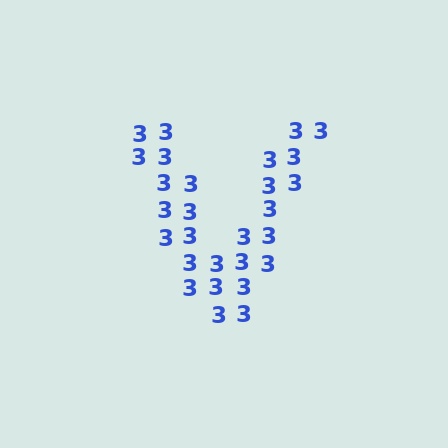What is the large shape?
The large shape is the letter V.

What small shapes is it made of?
It is made of small digit 3's.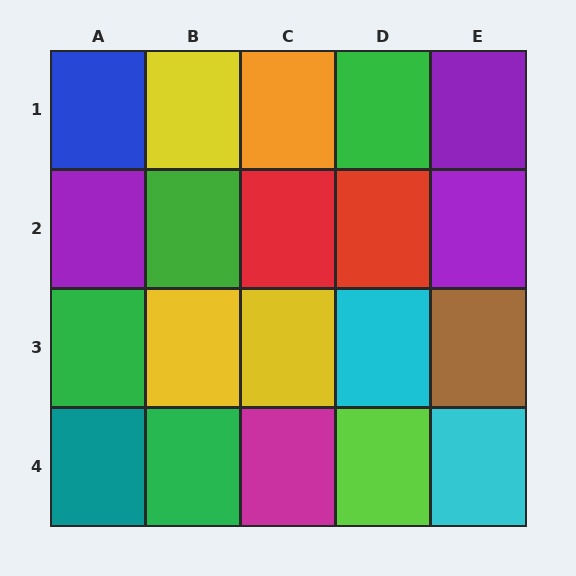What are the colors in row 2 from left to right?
Purple, green, red, red, purple.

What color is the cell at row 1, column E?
Purple.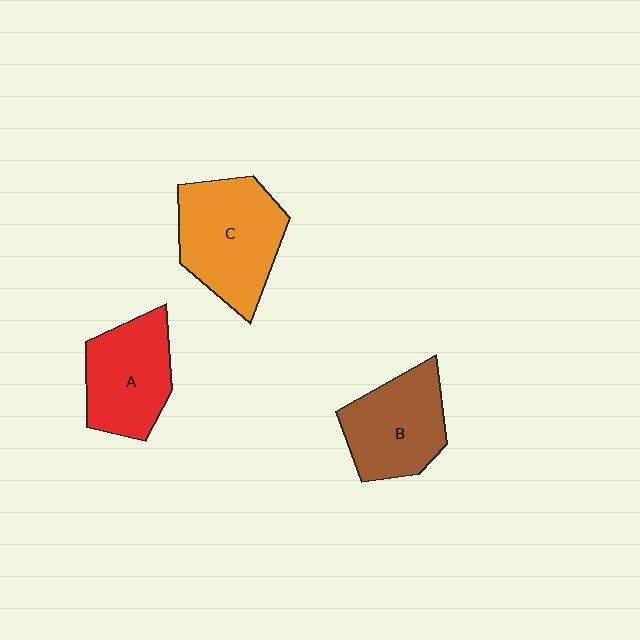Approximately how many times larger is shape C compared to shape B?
Approximately 1.2 times.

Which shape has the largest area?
Shape C (orange).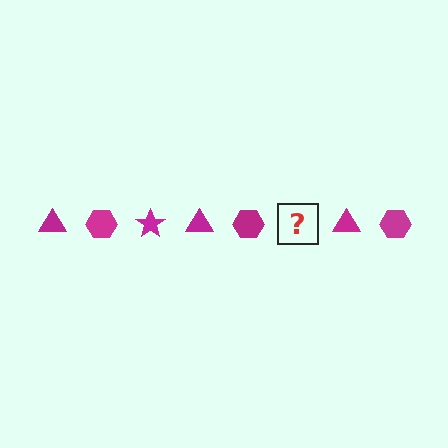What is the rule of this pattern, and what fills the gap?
The rule is that the pattern cycles through triangle, hexagon, star shapes in magenta. The gap should be filled with a magenta star.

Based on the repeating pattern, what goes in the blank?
The blank should be a magenta star.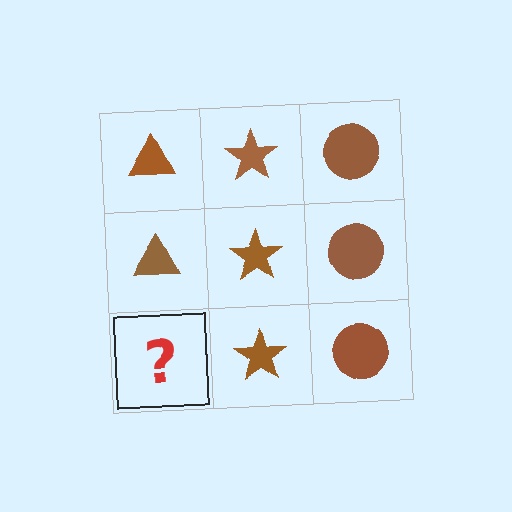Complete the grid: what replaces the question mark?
The question mark should be replaced with a brown triangle.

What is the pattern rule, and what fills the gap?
The rule is that each column has a consistent shape. The gap should be filled with a brown triangle.